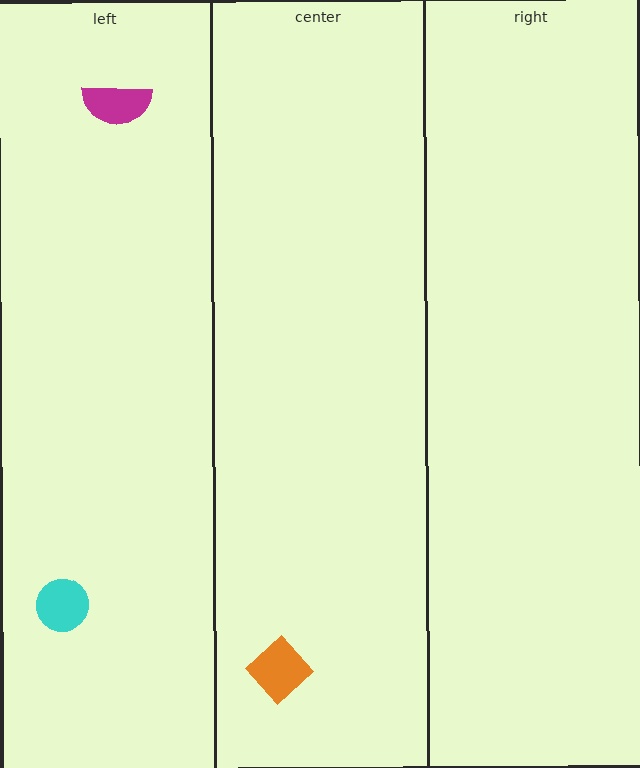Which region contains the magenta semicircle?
The left region.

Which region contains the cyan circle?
The left region.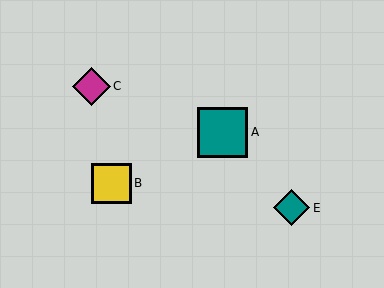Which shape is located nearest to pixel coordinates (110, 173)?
The yellow square (labeled B) at (111, 183) is nearest to that location.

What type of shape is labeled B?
Shape B is a yellow square.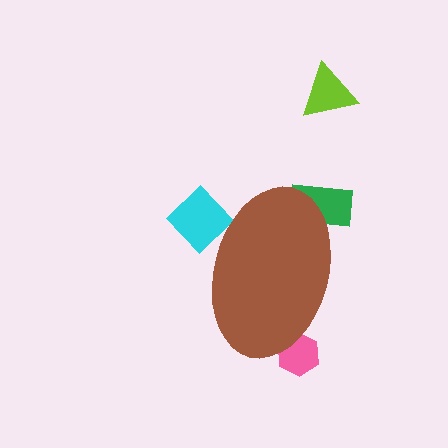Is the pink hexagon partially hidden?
Yes, the pink hexagon is partially hidden behind the brown ellipse.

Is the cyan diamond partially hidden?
Yes, the cyan diamond is partially hidden behind the brown ellipse.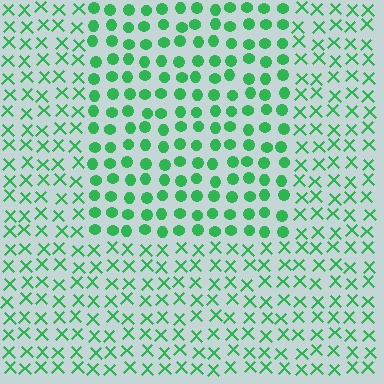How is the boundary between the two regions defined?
The boundary is defined by a change in element shape: circles inside vs. X marks outside. All elements share the same color and spacing.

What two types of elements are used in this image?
The image uses circles inside the rectangle region and X marks outside it.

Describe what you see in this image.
The image is filled with small green elements arranged in a uniform grid. A rectangle-shaped region contains circles, while the surrounding area contains X marks. The boundary is defined purely by the change in element shape.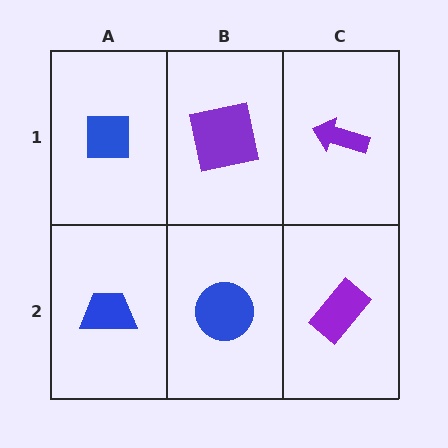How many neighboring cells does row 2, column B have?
3.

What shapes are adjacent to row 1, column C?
A purple rectangle (row 2, column C), a purple square (row 1, column B).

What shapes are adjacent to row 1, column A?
A blue trapezoid (row 2, column A), a purple square (row 1, column B).